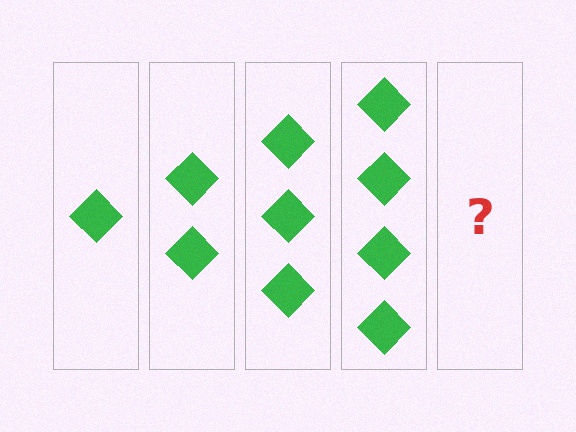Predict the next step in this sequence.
The next step is 5 diamonds.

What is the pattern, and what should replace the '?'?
The pattern is that each step adds one more diamond. The '?' should be 5 diamonds.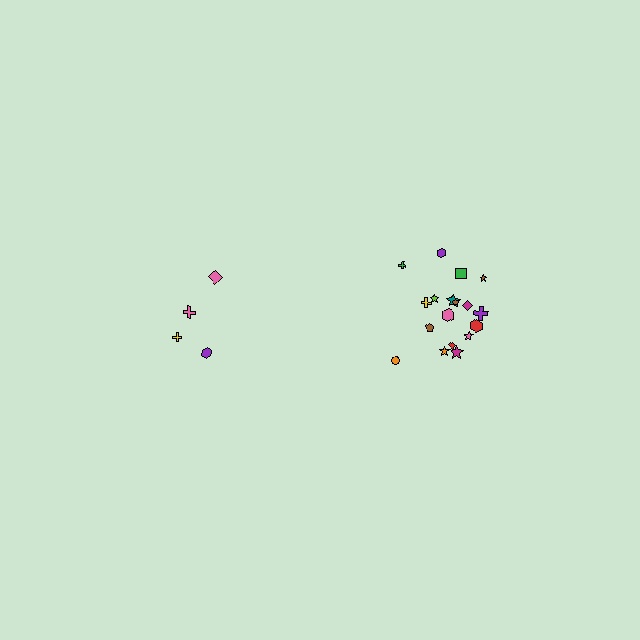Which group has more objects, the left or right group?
The right group.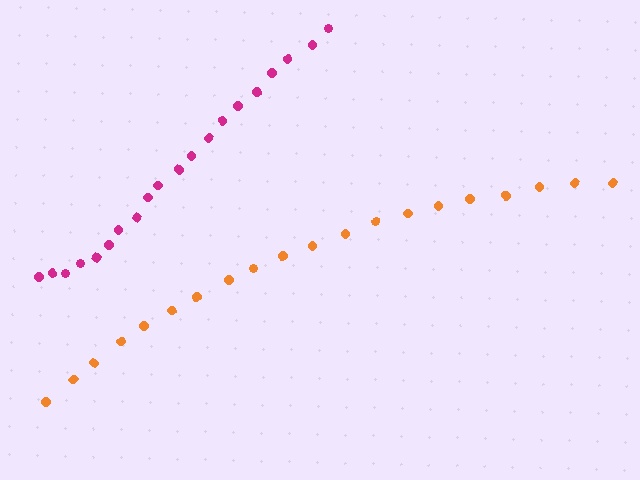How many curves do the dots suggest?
There are 2 distinct paths.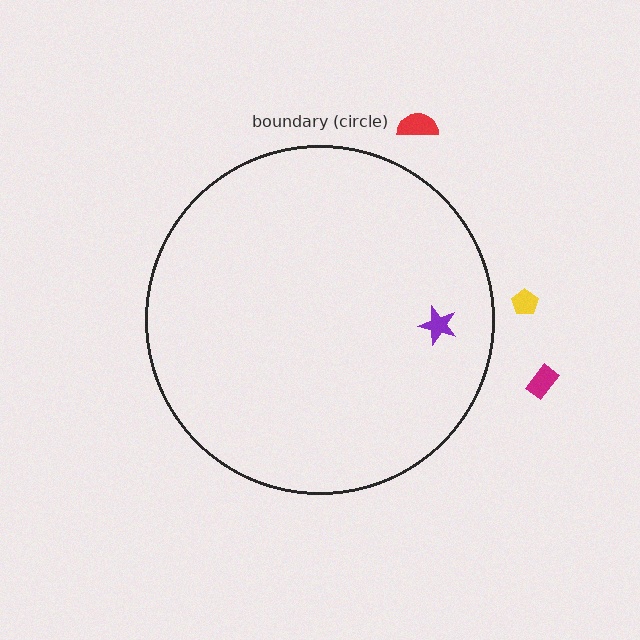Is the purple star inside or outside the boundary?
Inside.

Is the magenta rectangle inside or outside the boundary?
Outside.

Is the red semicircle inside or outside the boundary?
Outside.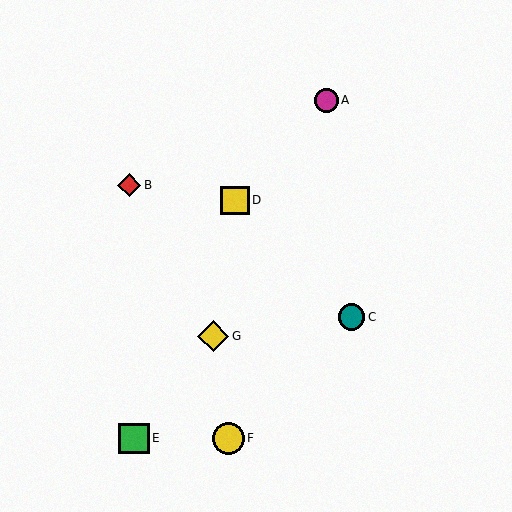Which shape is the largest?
The yellow circle (labeled F) is the largest.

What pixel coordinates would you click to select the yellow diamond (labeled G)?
Click at (213, 336) to select the yellow diamond G.